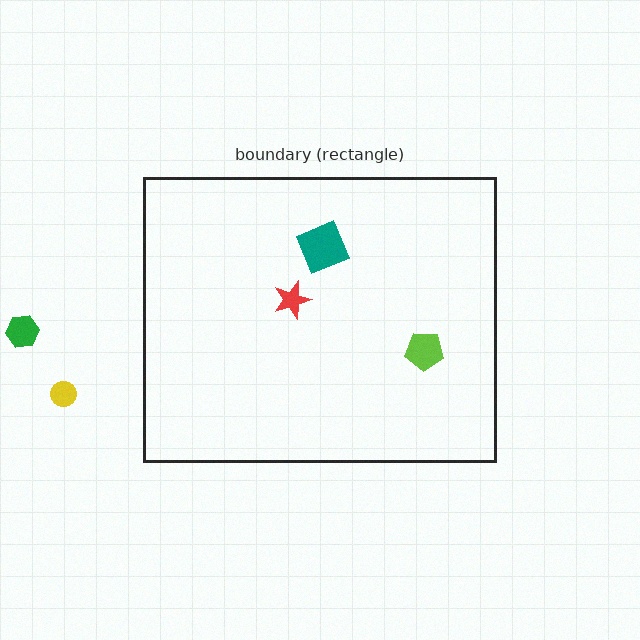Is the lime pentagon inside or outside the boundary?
Inside.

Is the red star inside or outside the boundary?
Inside.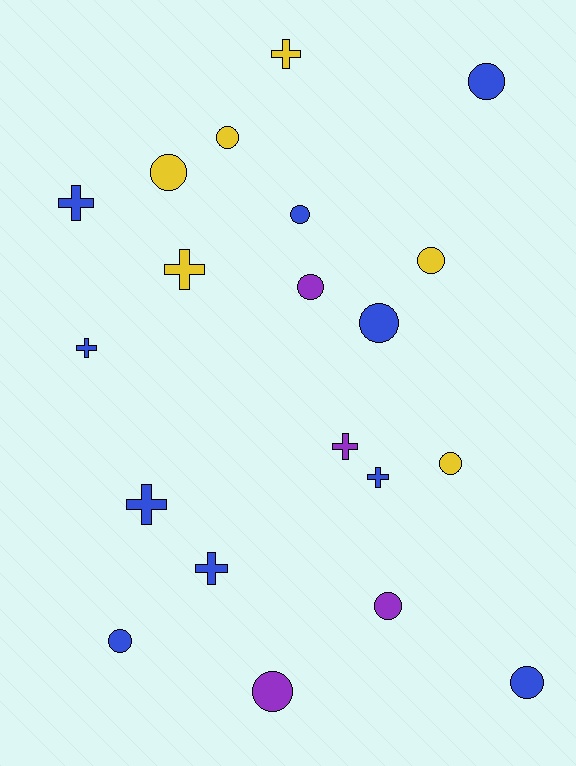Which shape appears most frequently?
Circle, with 12 objects.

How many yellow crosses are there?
There are 2 yellow crosses.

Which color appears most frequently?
Blue, with 10 objects.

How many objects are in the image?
There are 20 objects.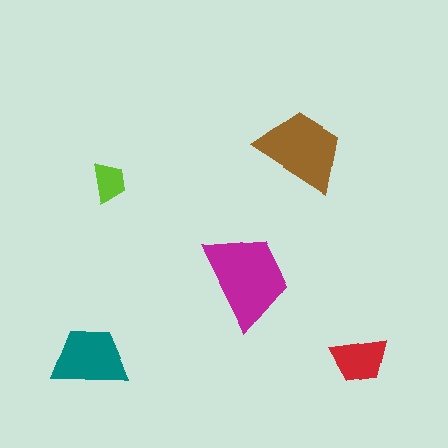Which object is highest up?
The brown trapezoid is topmost.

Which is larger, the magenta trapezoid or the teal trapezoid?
The magenta one.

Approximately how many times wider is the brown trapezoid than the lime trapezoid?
About 2 times wider.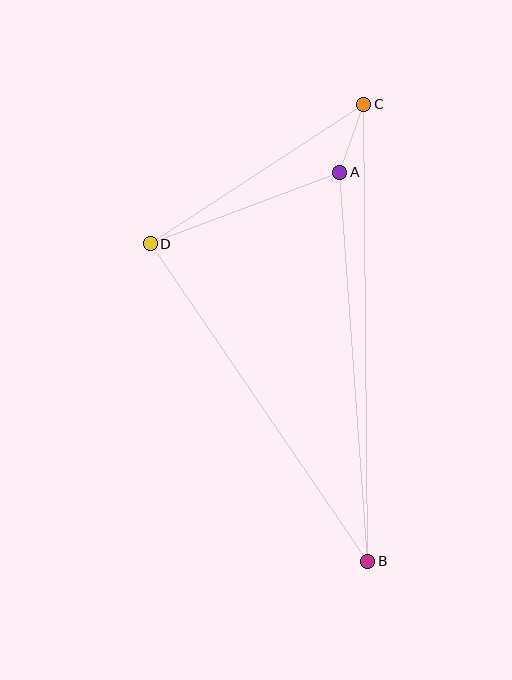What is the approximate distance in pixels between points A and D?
The distance between A and D is approximately 202 pixels.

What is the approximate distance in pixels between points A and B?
The distance between A and B is approximately 390 pixels.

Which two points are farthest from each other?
Points B and C are farthest from each other.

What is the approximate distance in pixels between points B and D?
The distance between B and D is approximately 385 pixels.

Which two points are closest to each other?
Points A and C are closest to each other.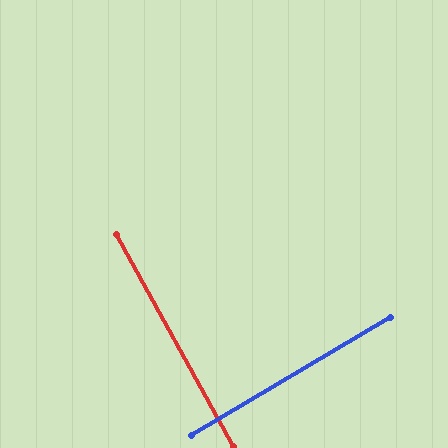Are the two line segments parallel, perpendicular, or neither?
Perpendicular — they meet at approximately 88°.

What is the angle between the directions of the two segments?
Approximately 88 degrees.